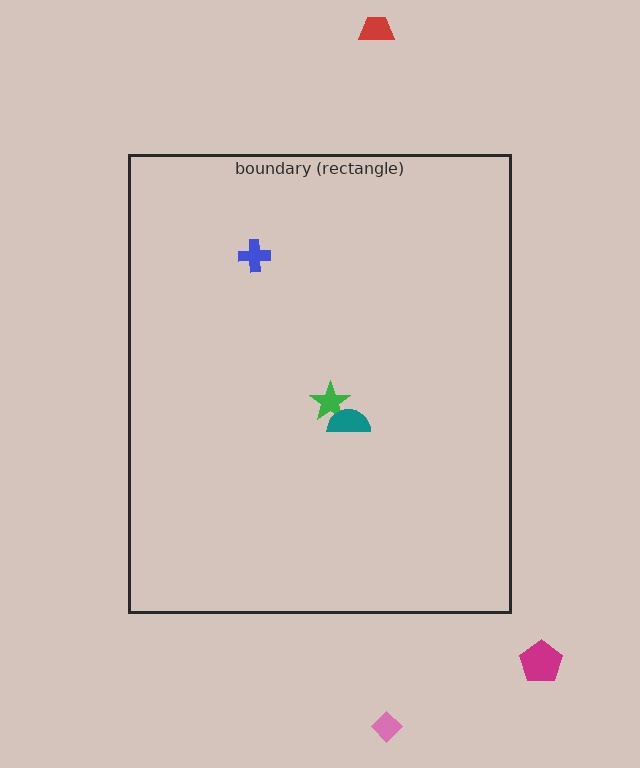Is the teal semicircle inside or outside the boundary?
Inside.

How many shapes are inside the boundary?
3 inside, 3 outside.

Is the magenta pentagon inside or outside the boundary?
Outside.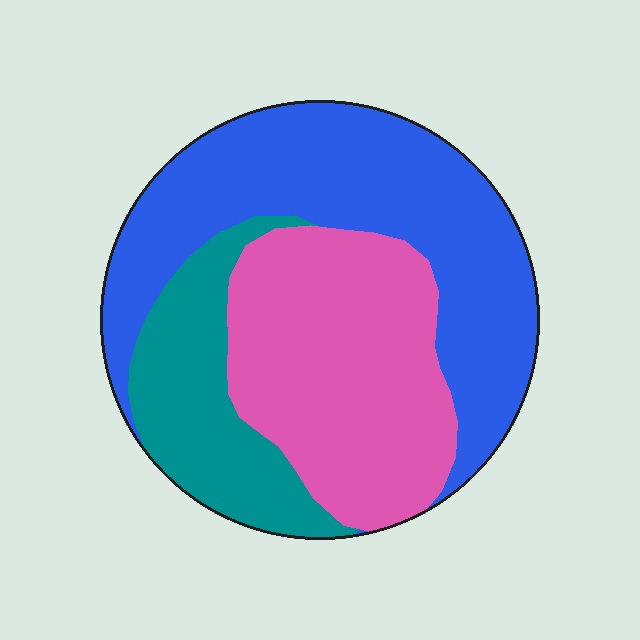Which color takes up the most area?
Blue, at roughly 45%.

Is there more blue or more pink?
Blue.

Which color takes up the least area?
Teal, at roughly 20%.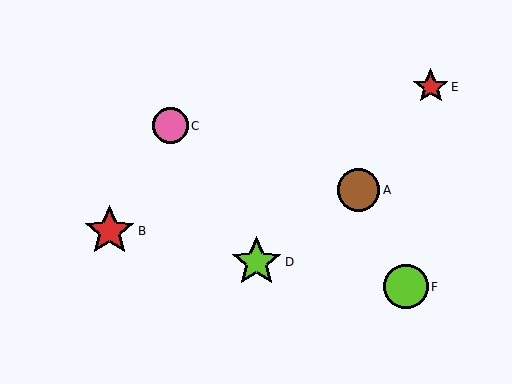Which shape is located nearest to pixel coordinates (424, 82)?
The red star (labeled E) at (431, 87) is nearest to that location.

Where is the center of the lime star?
The center of the lime star is at (257, 262).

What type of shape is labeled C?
Shape C is a pink circle.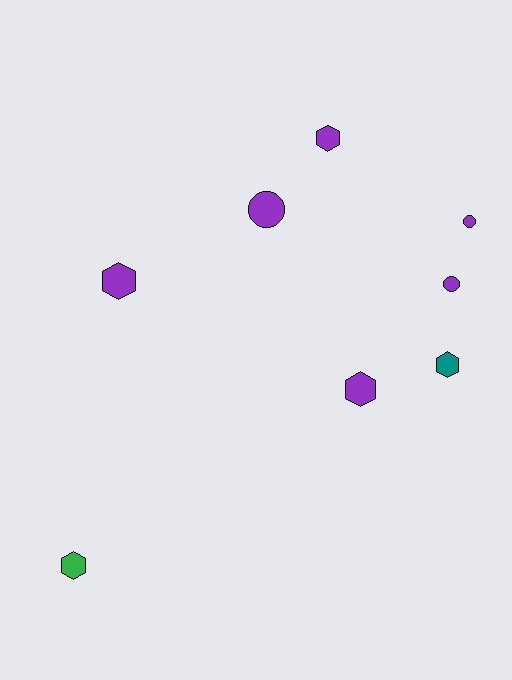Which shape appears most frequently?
Hexagon, with 5 objects.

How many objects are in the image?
There are 8 objects.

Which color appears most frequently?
Purple, with 6 objects.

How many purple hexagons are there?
There are 3 purple hexagons.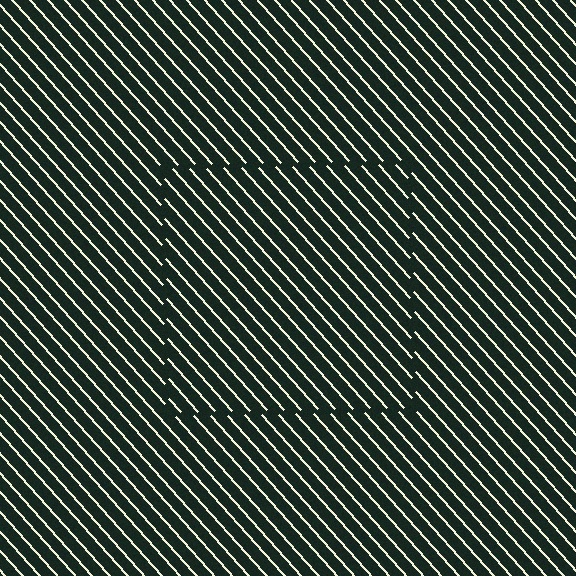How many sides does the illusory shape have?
4 sides — the line-ends trace a square.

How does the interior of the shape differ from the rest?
The interior of the shape contains the same grating, shifted by half a period — the contour is defined by the phase discontinuity where line-ends from the inner and outer gratings abut.